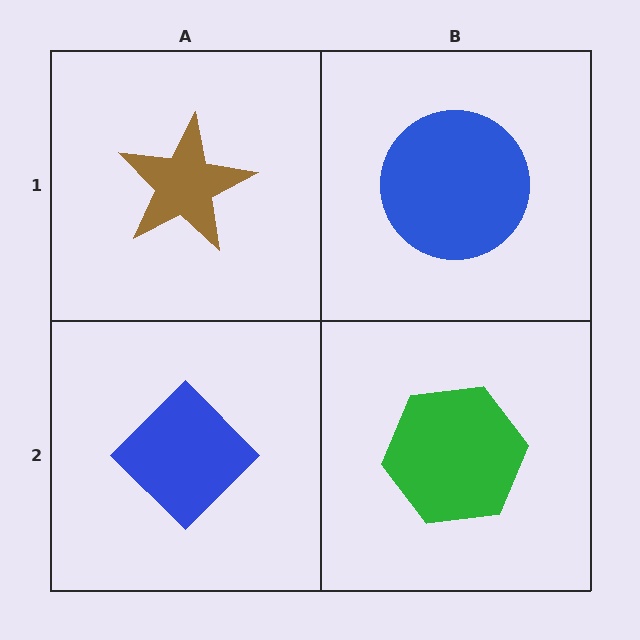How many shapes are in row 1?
2 shapes.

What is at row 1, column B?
A blue circle.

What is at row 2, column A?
A blue diamond.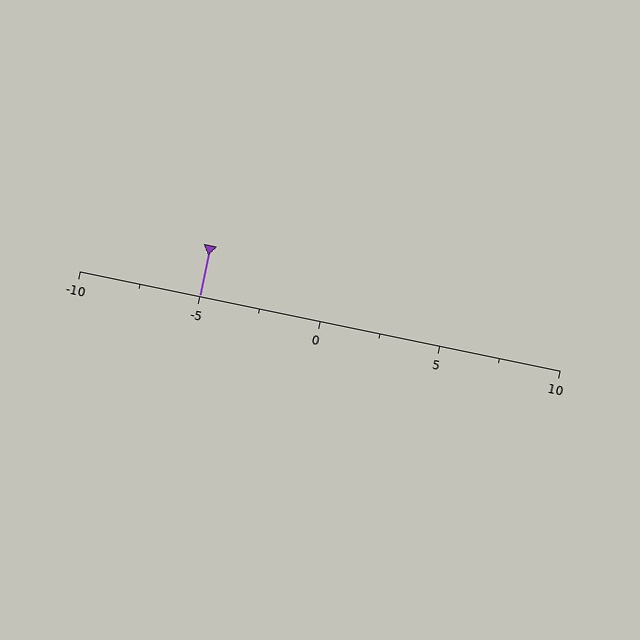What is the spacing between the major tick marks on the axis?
The major ticks are spaced 5 apart.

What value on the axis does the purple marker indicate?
The marker indicates approximately -5.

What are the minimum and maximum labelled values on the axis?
The axis runs from -10 to 10.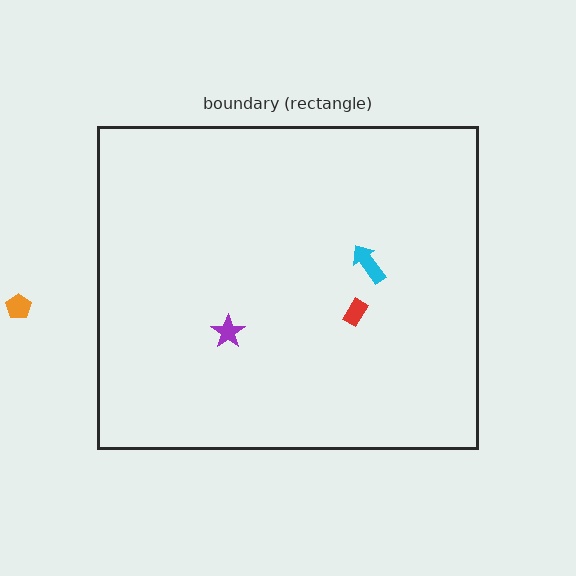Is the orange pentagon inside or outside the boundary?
Outside.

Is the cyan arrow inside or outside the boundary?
Inside.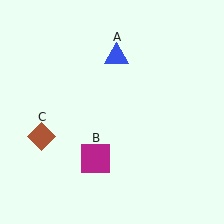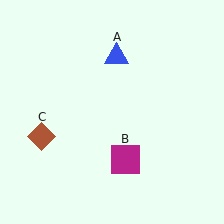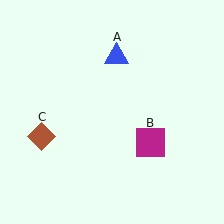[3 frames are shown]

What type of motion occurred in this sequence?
The magenta square (object B) rotated counterclockwise around the center of the scene.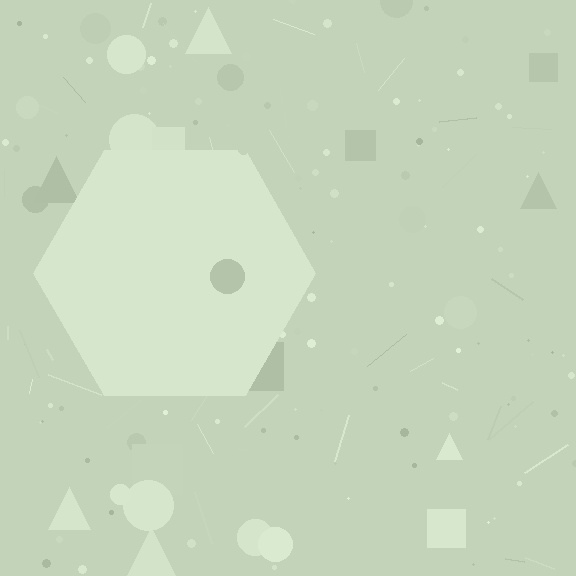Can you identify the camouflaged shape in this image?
The camouflaged shape is a hexagon.